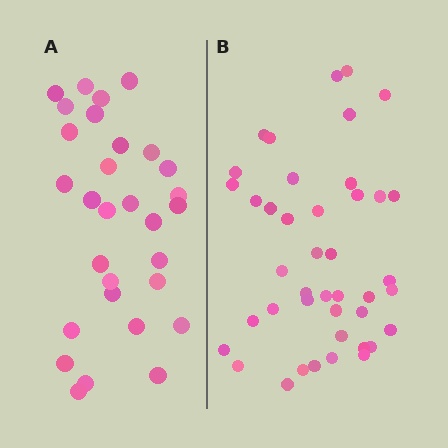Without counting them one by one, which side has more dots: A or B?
Region B (the right region) has more dots.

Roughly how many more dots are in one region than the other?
Region B has roughly 12 or so more dots than region A.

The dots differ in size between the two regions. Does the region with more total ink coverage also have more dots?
No. Region A has more total ink coverage because its dots are larger, but region B actually contains more individual dots. Total area can be misleading — the number of items is what matters here.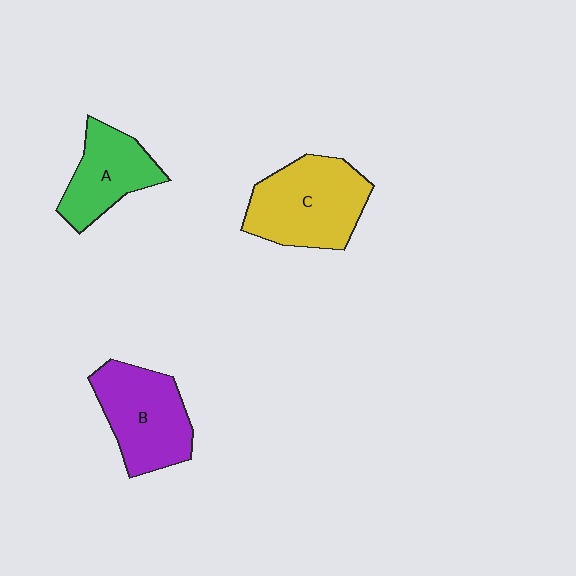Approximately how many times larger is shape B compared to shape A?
Approximately 1.3 times.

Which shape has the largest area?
Shape C (yellow).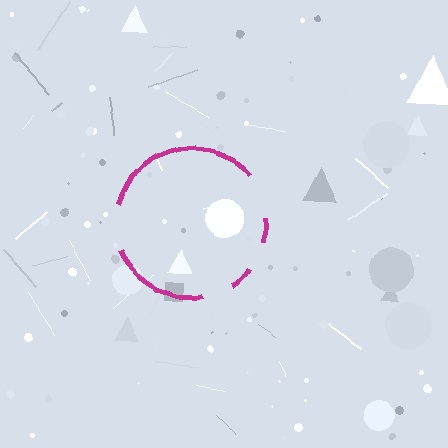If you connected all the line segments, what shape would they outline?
They would outline a circle.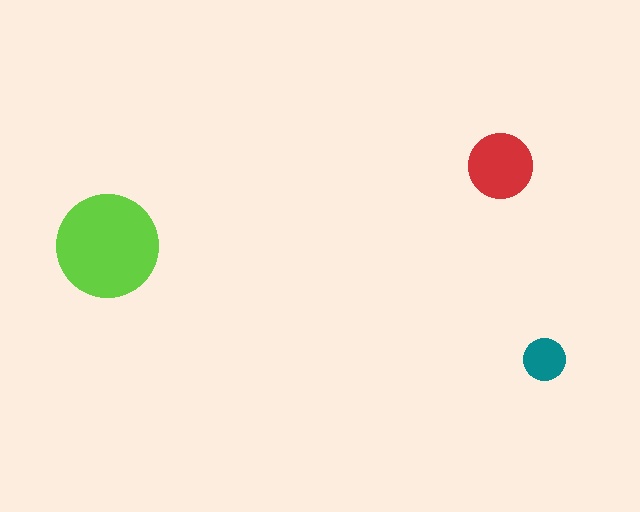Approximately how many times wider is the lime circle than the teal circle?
About 2.5 times wider.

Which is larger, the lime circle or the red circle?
The lime one.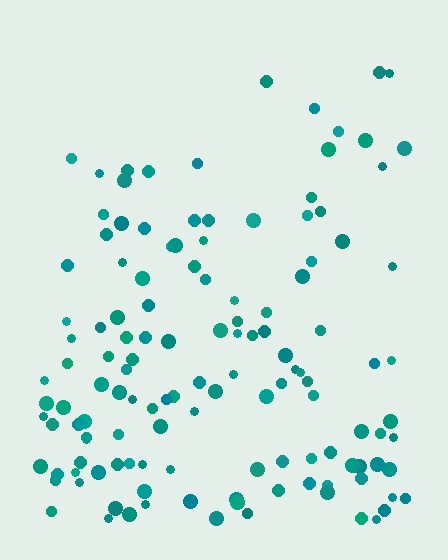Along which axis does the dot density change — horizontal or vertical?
Vertical.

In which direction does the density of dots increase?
From top to bottom, with the bottom side densest.